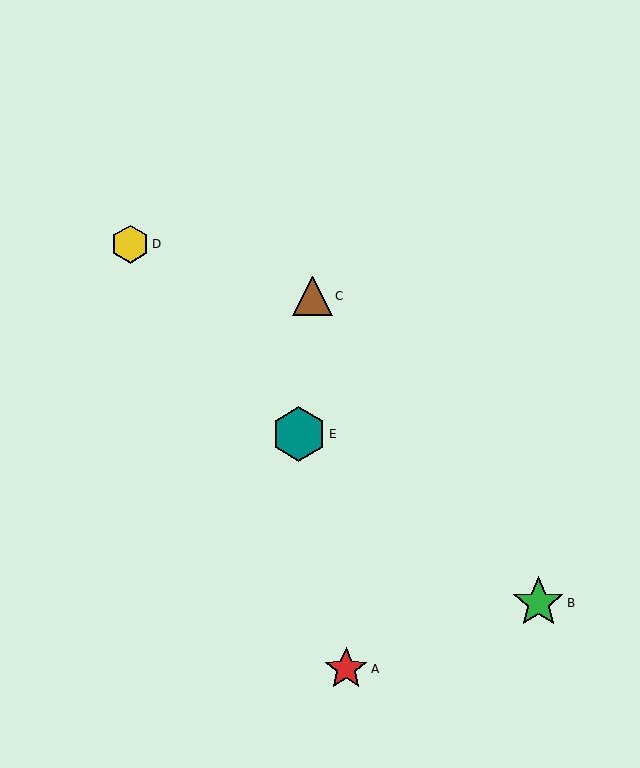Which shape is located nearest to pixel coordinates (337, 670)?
The red star (labeled A) at (346, 669) is nearest to that location.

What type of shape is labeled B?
Shape B is a green star.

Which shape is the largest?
The teal hexagon (labeled E) is the largest.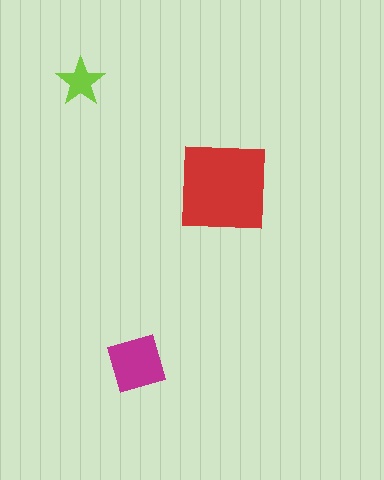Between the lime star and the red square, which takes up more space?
The red square.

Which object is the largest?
The red square.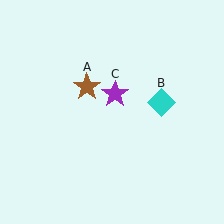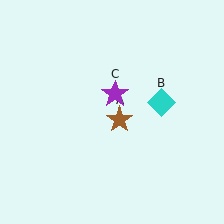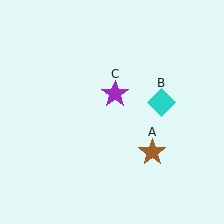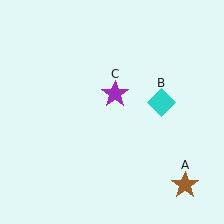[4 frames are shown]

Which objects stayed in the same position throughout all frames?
Cyan diamond (object B) and purple star (object C) remained stationary.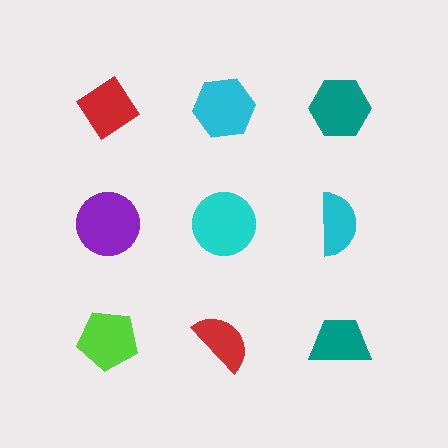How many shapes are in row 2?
3 shapes.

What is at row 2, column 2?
A cyan circle.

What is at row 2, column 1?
A purple circle.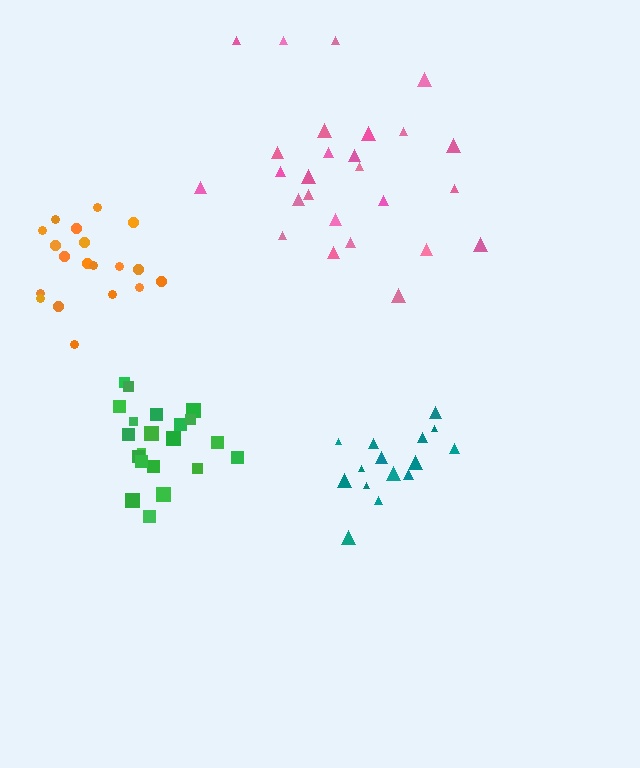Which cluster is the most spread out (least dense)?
Pink.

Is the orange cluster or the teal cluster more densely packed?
Orange.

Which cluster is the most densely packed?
Green.